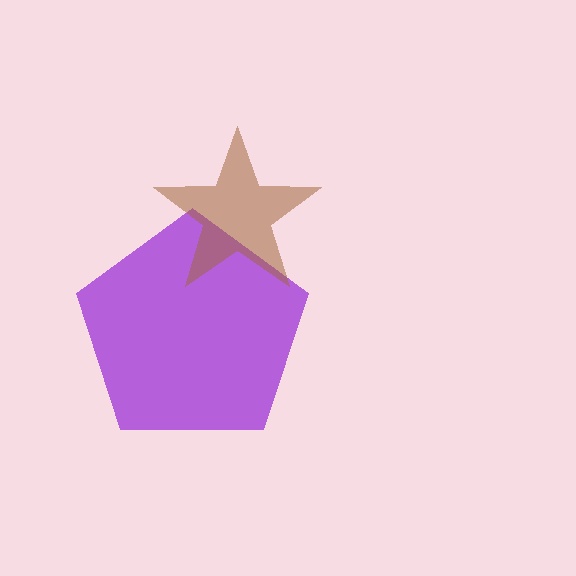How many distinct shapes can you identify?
There are 2 distinct shapes: a purple pentagon, a brown star.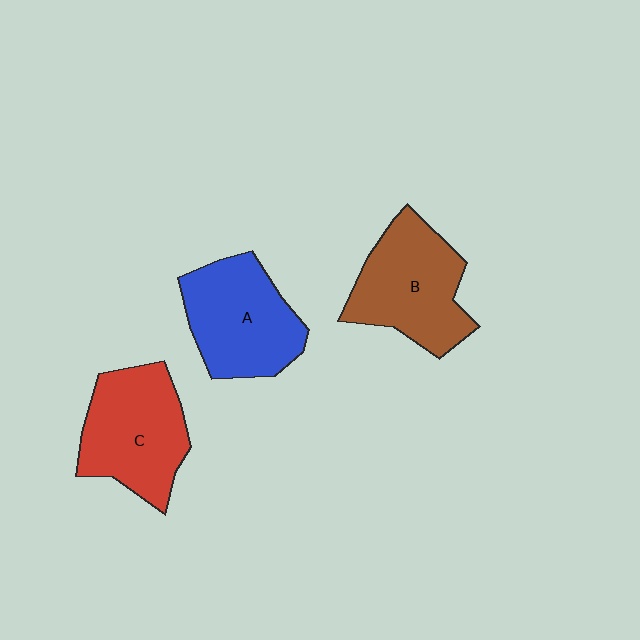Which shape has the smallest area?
Shape A (blue).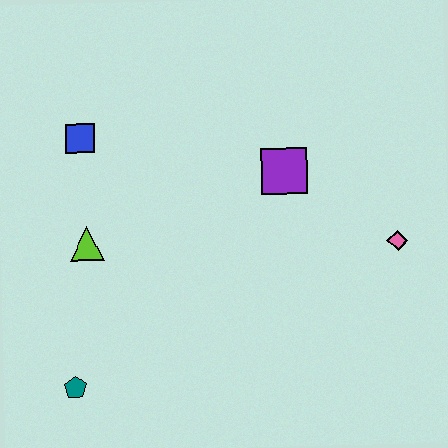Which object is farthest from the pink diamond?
The teal pentagon is farthest from the pink diamond.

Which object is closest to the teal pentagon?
The lime triangle is closest to the teal pentagon.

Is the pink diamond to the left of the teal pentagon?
No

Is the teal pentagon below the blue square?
Yes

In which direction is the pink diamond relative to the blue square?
The pink diamond is to the right of the blue square.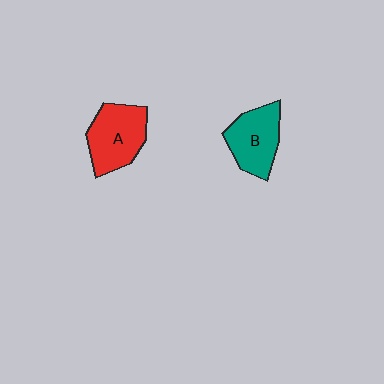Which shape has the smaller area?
Shape B (teal).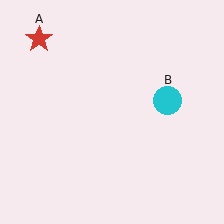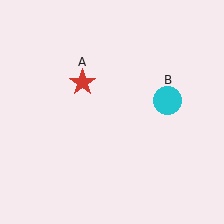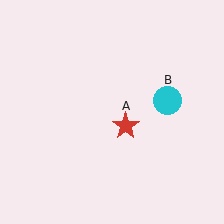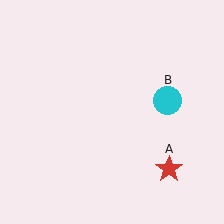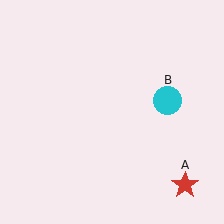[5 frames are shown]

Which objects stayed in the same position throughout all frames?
Cyan circle (object B) remained stationary.